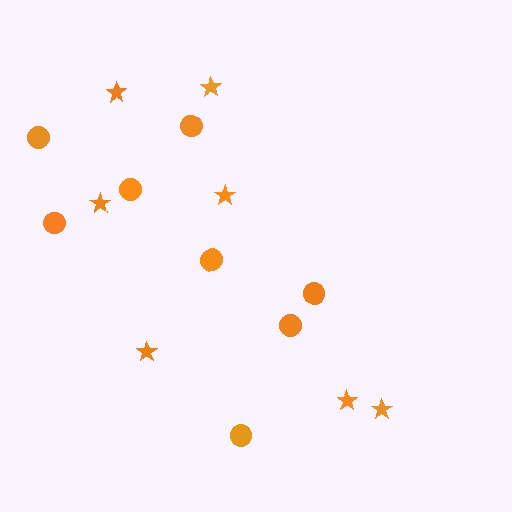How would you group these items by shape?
There are 2 groups: one group of circles (8) and one group of stars (7).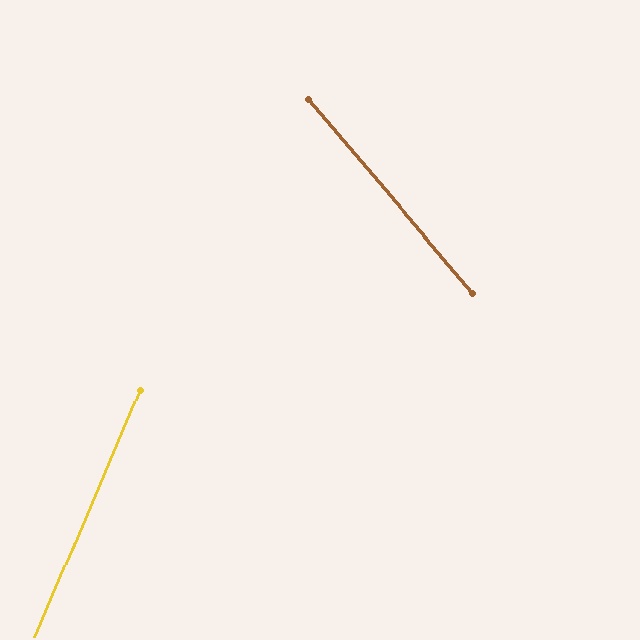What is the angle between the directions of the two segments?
Approximately 63 degrees.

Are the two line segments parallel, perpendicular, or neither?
Neither parallel nor perpendicular — they differ by about 63°.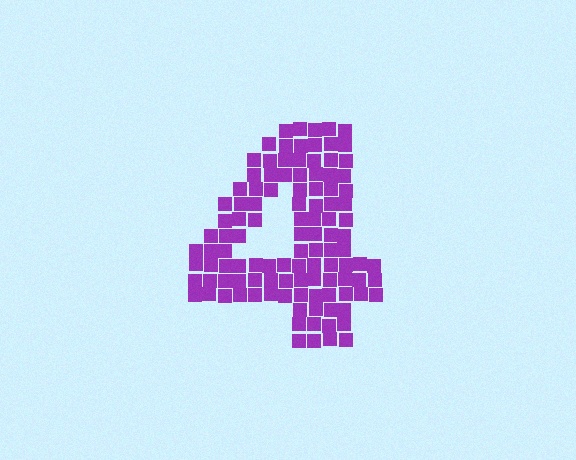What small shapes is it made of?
It is made of small squares.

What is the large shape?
The large shape is the digit 4.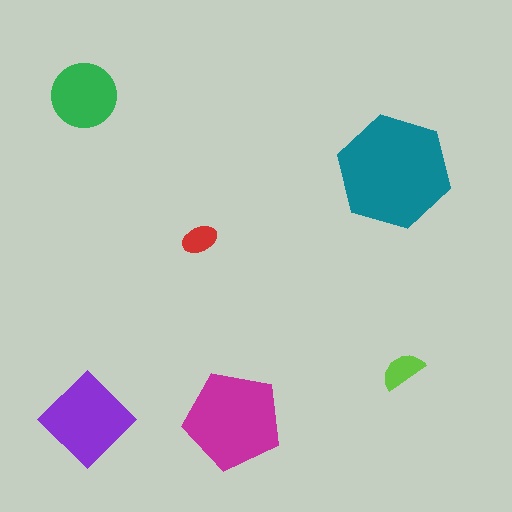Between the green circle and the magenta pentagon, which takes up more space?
The magenta pentagon.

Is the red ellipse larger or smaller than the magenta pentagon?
Smaller.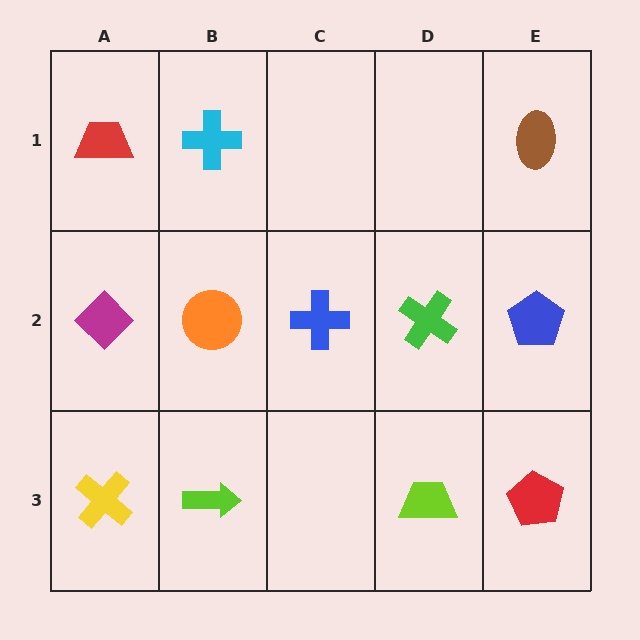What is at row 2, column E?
A blue pentagon.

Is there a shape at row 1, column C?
No, that cell is empty.